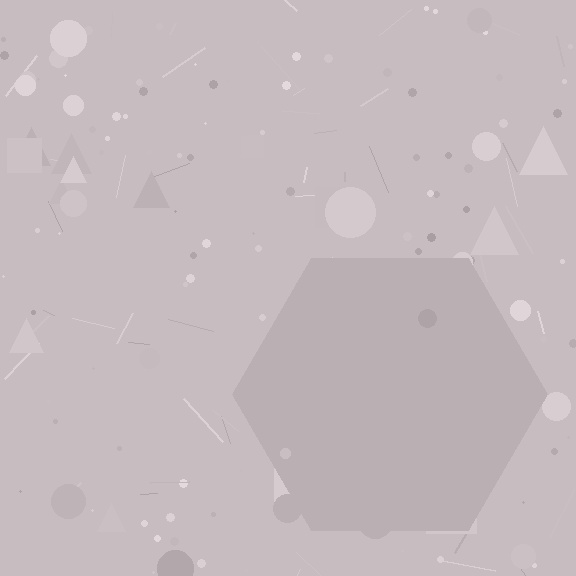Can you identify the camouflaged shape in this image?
The camouflaged shape is a hexagon.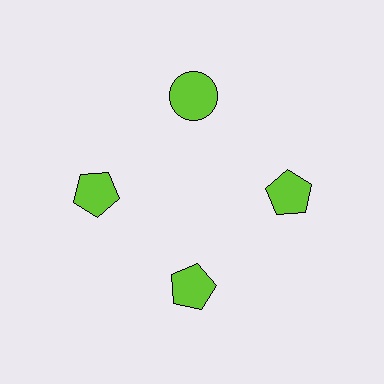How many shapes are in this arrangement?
There are 4 shapes arranged in a ring pattern.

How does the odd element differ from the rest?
It has a different shape: circle instead of pentagon.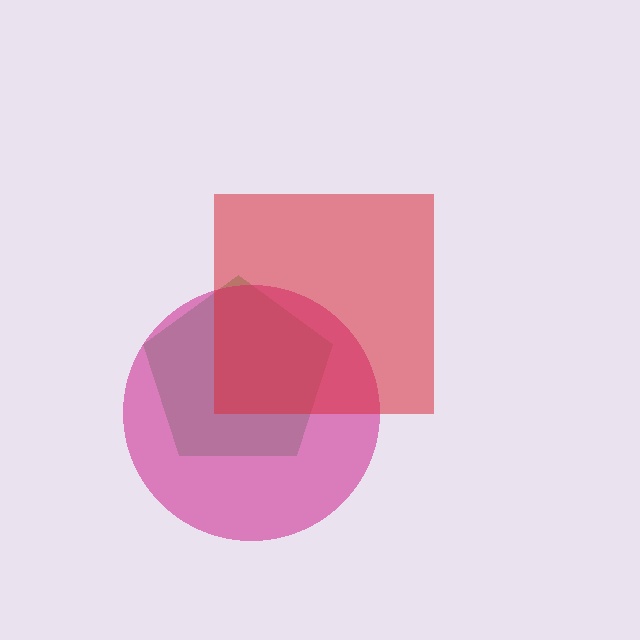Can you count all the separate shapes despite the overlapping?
Yes, there are 3 separate shapes.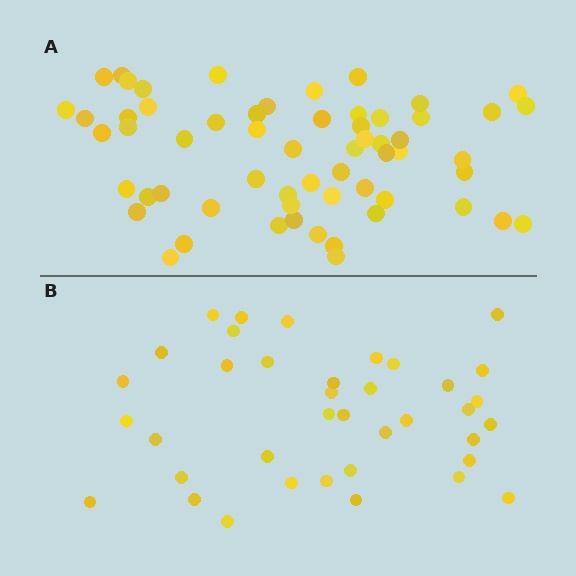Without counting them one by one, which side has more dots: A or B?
Region A (the top region) has more dots.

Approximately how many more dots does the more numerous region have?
Region A has approximately 20 more dots than region B.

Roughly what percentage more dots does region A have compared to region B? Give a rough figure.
About 60% more.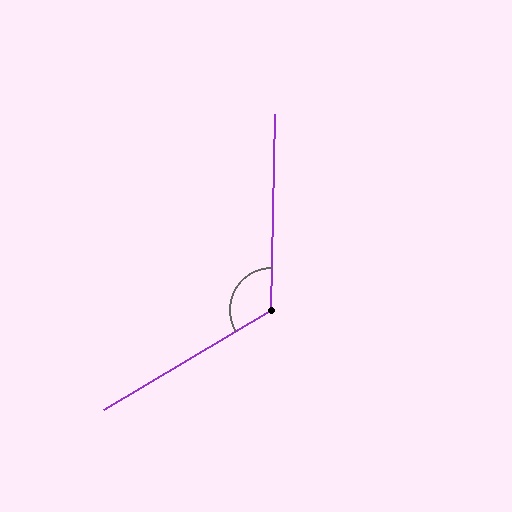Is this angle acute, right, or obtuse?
It is obtuse.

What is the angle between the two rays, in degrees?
Approximately 122 degrees.